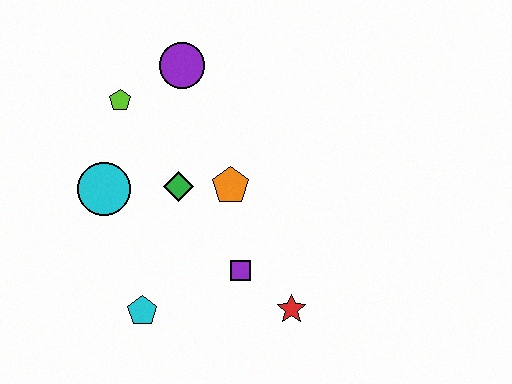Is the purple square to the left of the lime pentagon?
No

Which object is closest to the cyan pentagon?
The purple square is closest to the cyan pentagon.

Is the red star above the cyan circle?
No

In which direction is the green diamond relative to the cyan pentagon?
The green diamond is above the cyan pentagon.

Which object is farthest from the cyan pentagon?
The purple circle is farthest from the cyan pentagon.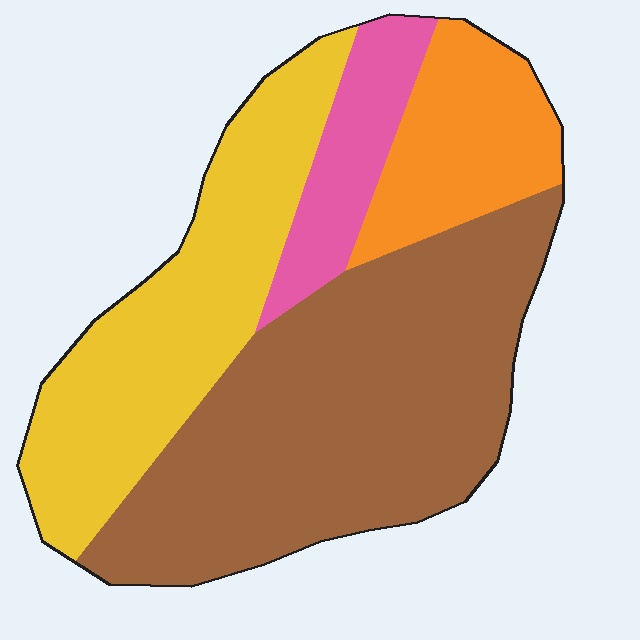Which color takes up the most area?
Brown, at roughly 45%.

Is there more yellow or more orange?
Yellow.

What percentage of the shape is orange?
Orange takes up less than a sixth of the shape.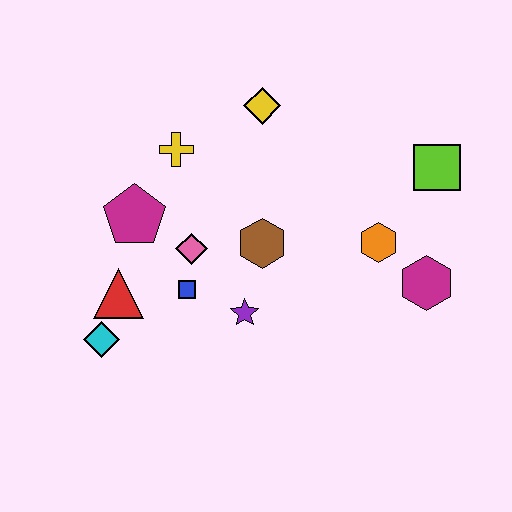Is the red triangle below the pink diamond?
Yes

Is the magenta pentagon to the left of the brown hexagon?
Yes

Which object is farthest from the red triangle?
The lime square is farthest from the red triangle.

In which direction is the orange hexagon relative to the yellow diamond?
The orange hexagon is below the yellow diamond.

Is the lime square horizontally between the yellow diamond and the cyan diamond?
No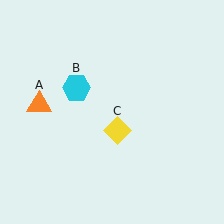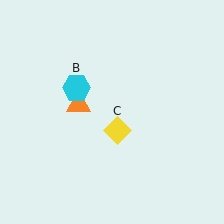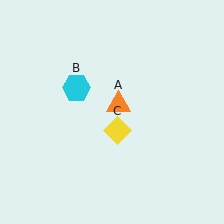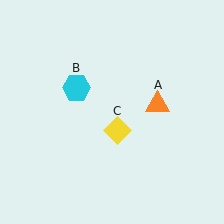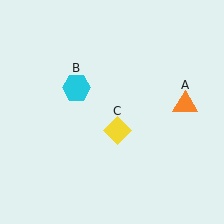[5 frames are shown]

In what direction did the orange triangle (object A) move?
The orange triangle (object A) moved right.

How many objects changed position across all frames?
1 object changed position: orange triangle (object A).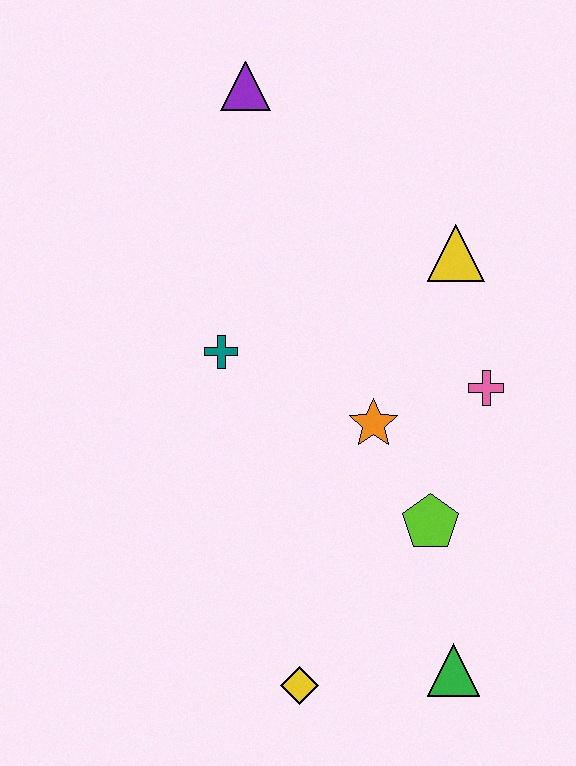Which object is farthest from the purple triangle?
The green triangle is farthest from the purple triangle.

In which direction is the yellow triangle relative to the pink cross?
The yellow triangle is above the pink cross.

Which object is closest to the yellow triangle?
The pink cross is closest to the yellow triangle.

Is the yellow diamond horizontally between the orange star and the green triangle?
No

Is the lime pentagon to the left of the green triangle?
Yes